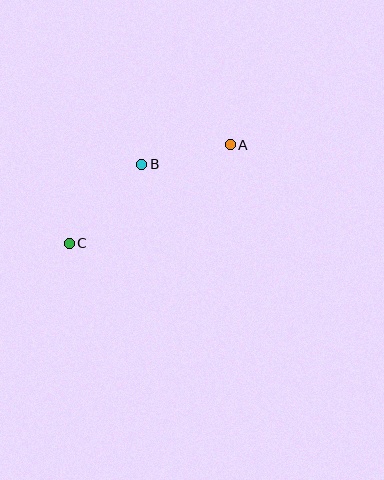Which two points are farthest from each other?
Points A and C are farthest from each other.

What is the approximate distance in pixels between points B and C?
The distance between B and C is approximately 108 pixels.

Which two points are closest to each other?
Points A and B are closest to each other.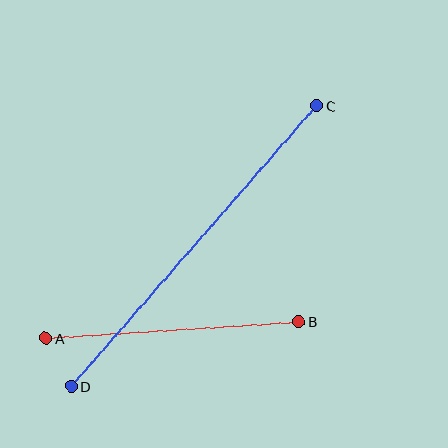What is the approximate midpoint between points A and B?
The midpoint is at approximately (172, 330) pixels.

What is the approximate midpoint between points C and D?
The midpoint is at approximately (194, 246) pixels.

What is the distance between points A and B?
The distance is approximately 253 pixels.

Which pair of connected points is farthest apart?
Points C and D are farthest apart.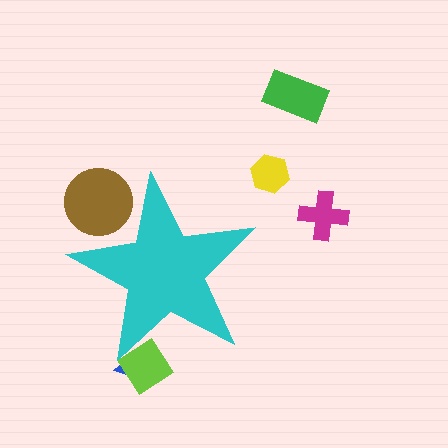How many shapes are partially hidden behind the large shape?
3 shapes are partially hidden.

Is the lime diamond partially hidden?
Yes, the lime diamond is partially hidden behind the cyan star.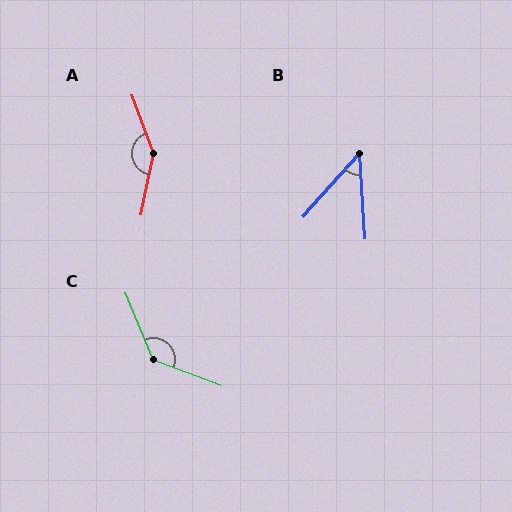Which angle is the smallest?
B, at approximately 46 degrees.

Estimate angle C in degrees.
Approximately 133 degrees.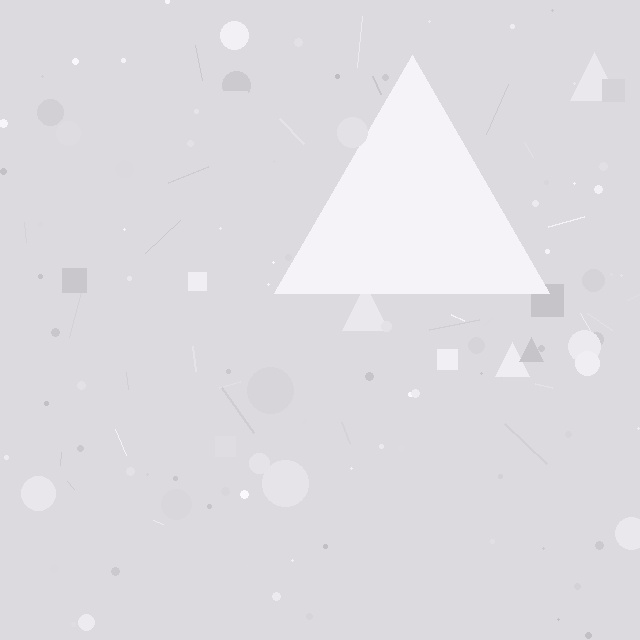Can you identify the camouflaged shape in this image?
The camouflaged shape is a triangle.